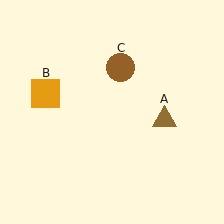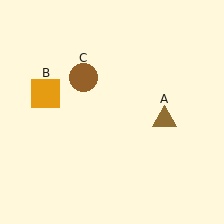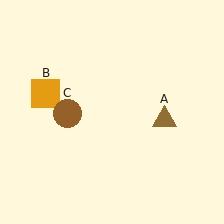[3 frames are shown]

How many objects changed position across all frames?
1 object changed position: brown circle (object C).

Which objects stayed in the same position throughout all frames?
Brown triangle (object A) and orange square (object B) remained stationary.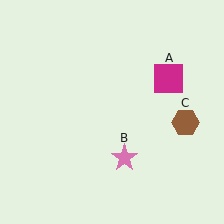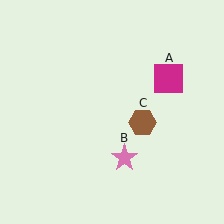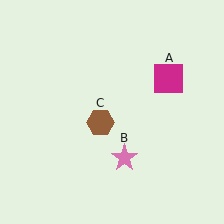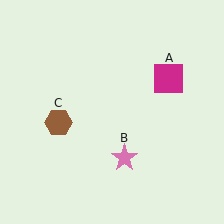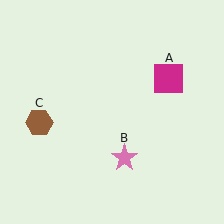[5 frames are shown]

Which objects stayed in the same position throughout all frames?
Magenta square (object A) and pink star (object B) remained stationary.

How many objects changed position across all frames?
1 object changed position: brown hexagon (object C).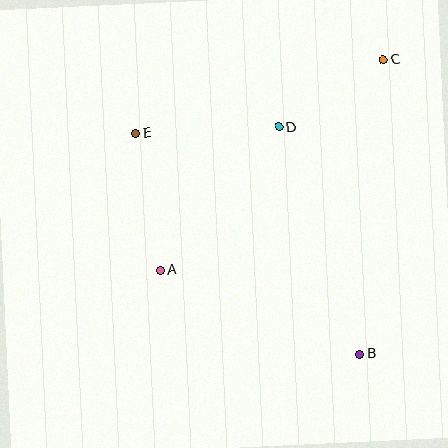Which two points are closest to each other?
Points C and D are closest to each other.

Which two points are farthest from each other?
Points B and E are farthest from each other.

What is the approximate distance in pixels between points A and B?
The distance between A and B is approximately 216 pixels.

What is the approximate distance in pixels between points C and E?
The distance between C and E is approximately 259 pixels.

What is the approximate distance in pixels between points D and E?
The distance between D and E is approximately 143 pixels.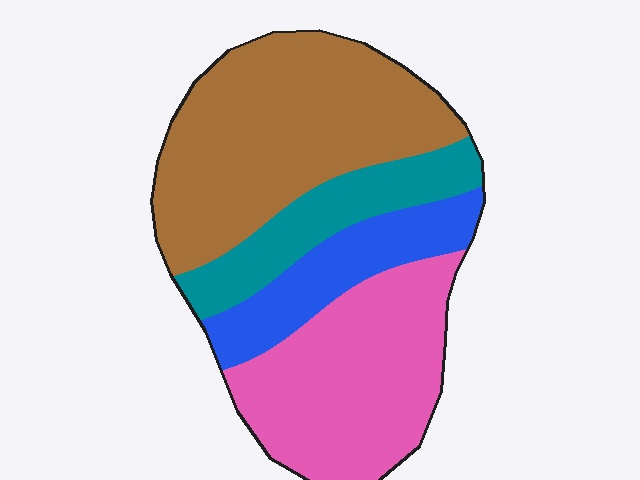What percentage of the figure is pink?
Pink covers about 30% of the figure.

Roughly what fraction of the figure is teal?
Teal covers 15% of the figure.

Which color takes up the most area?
Brown, at roughly 40%.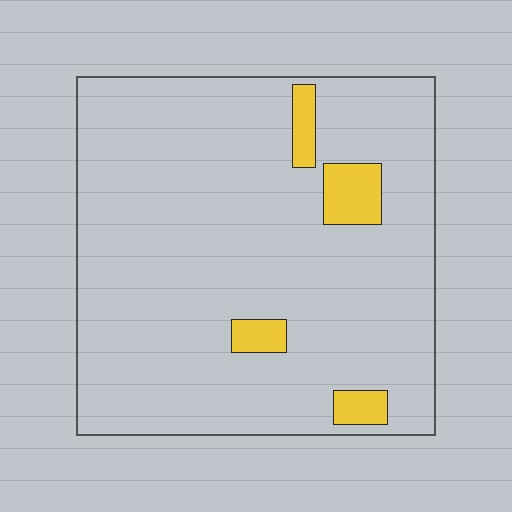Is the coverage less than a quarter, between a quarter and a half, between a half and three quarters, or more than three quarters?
Less than a quarter.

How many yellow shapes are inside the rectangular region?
4.